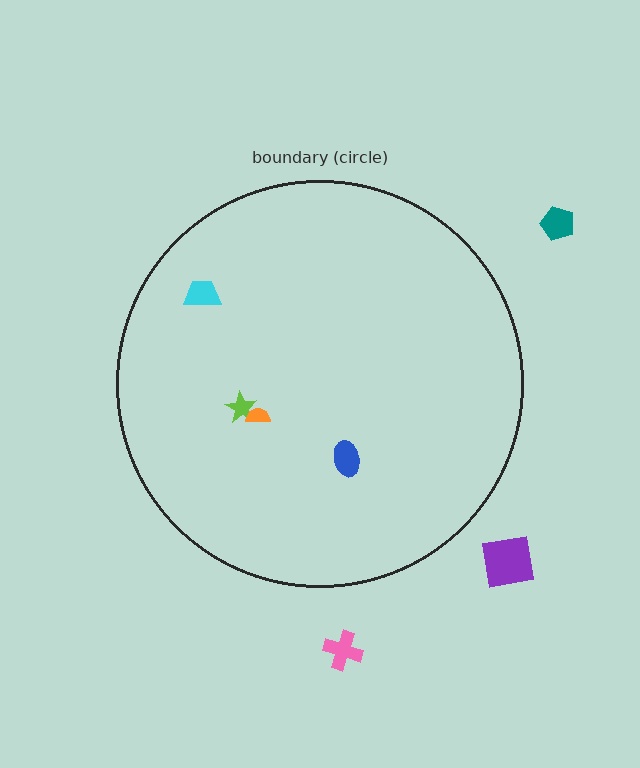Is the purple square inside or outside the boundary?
Outside.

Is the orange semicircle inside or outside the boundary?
Inside.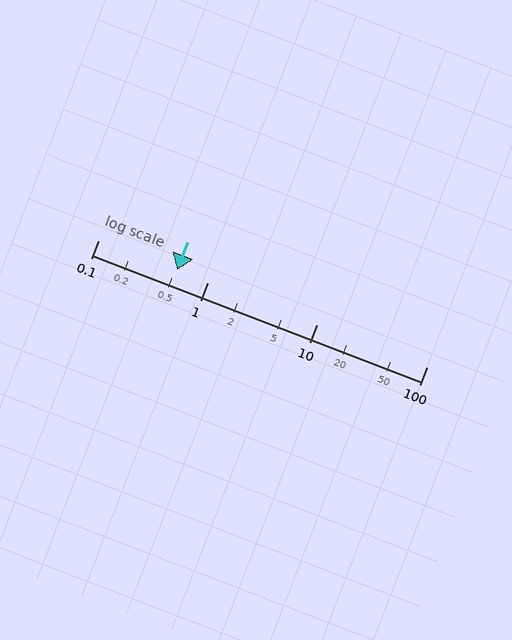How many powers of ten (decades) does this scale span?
The scale spans 3 decades, from 0.1 to 100.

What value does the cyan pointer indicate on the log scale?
The pointer indicates approximately 0.53.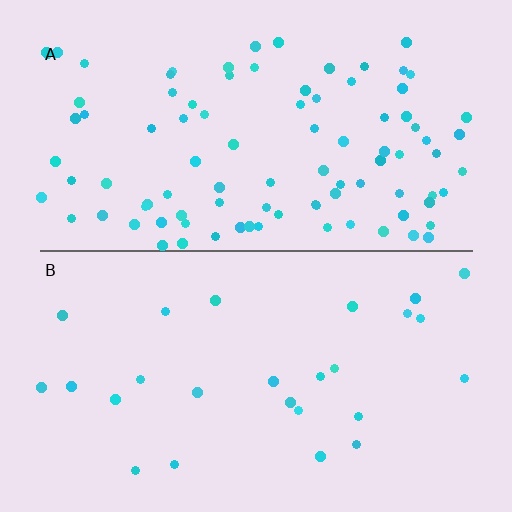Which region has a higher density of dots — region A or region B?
A (the top).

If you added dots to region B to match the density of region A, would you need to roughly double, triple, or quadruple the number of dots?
Approximately quadruple.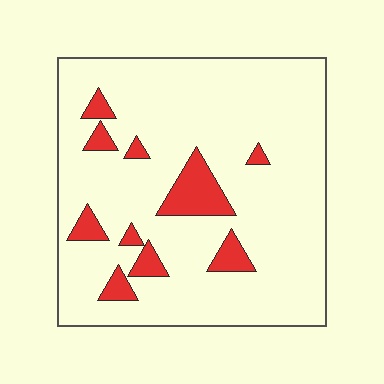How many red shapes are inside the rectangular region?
10.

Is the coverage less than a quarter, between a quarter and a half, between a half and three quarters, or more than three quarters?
Less than a quarter.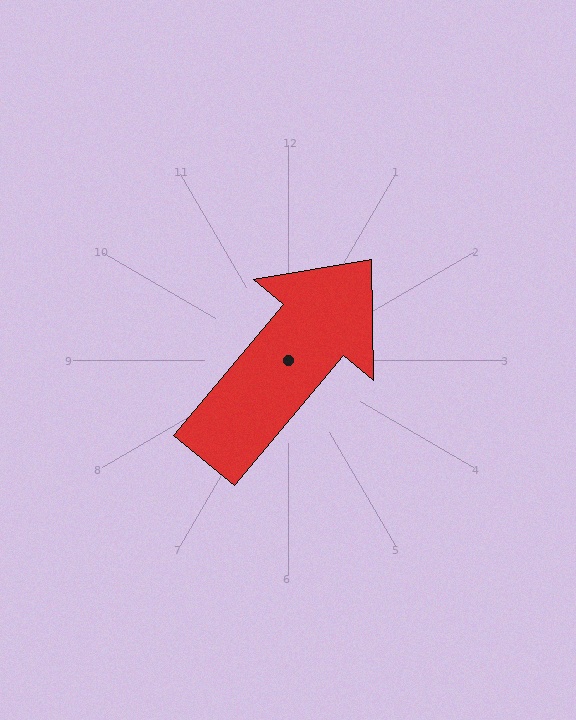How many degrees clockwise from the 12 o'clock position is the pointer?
Approximately 40 degrees.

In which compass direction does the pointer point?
Northeast.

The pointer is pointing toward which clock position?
Roughly 1 o'clock.